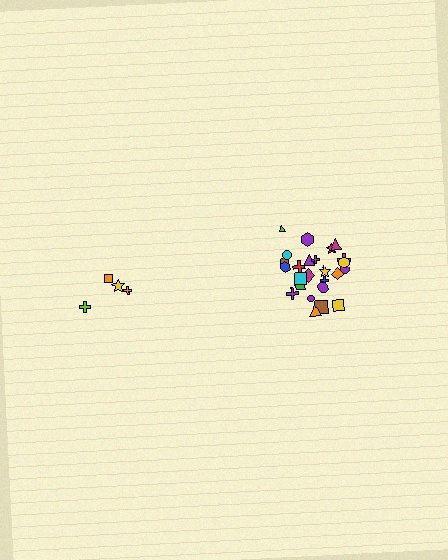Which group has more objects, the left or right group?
The right group.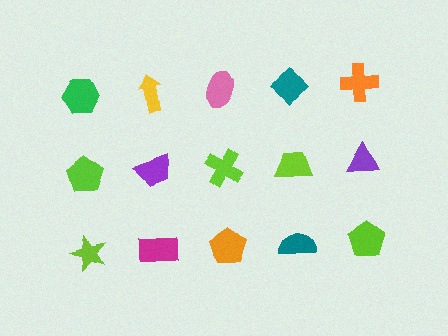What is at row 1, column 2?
A yellow arrow.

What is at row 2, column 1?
A lime pentagon.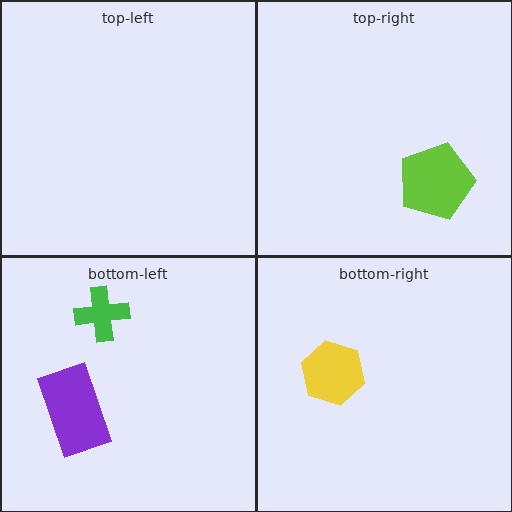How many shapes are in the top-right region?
1.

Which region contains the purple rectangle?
The bottom-left region.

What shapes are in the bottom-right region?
The yellow hexagon.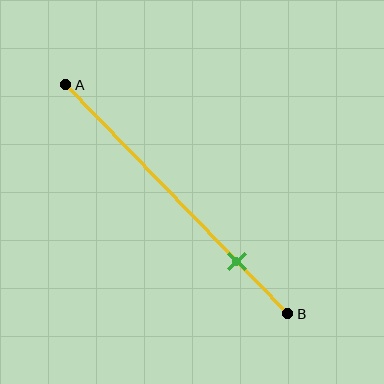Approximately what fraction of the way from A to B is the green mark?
The green mark is approximately 75% of the way from A to B.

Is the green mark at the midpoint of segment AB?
No, the mark is at about 75% from A, not at the 50% midpoint.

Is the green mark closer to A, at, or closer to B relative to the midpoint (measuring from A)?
The green mark is closer to point B than the midpoint of segment AB.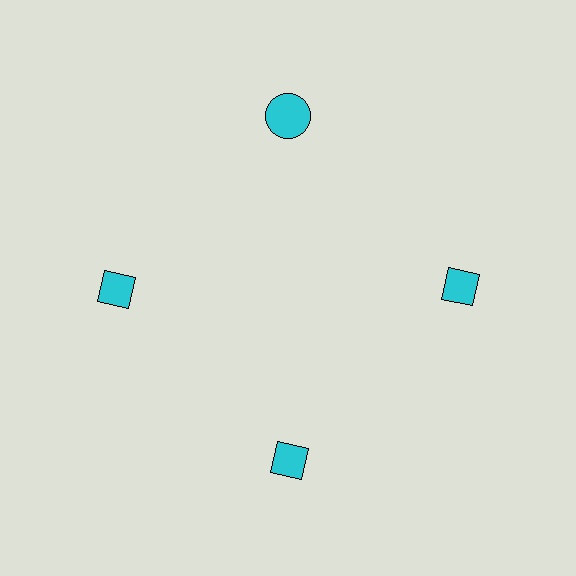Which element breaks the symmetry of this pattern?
The cyan circle at roughly the 12 o'clock position breaks the symmetry. All other shapes are cyan diamonds.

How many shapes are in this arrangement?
There are 4 shapes arranged in a ring pattern.